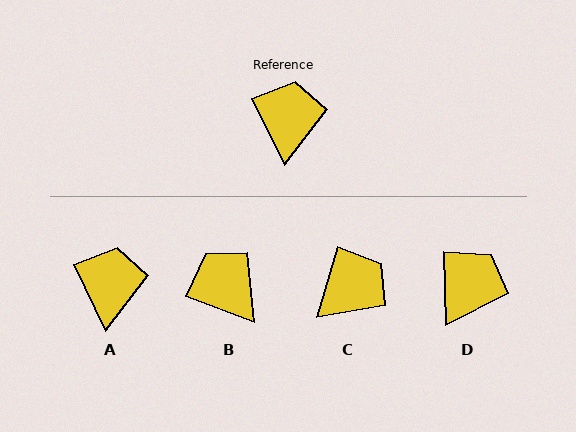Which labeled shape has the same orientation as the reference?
A.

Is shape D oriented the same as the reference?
No, it is off by about 25 degrees.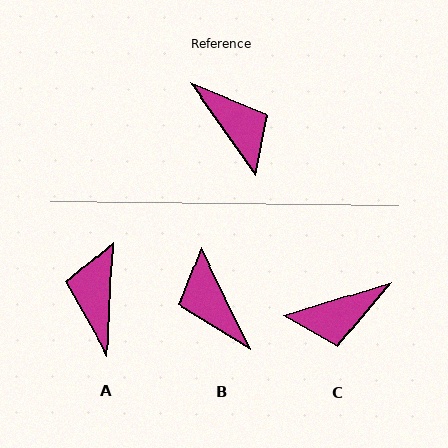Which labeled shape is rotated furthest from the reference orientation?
B, about 171 degrees away.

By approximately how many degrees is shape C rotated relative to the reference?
Approximately 108 degrees clockwise.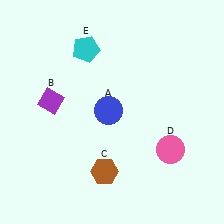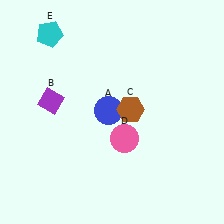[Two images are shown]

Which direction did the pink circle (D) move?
The pink circle (D) moved left.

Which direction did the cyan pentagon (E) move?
The cyan pentagon (E) moved left.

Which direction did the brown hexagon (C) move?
The brown hexagon (C) moved up.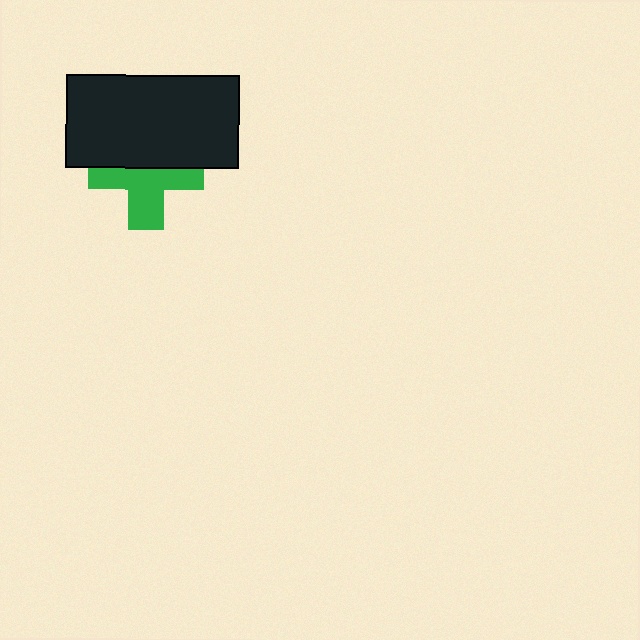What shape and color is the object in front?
The object in front is a black rectangle.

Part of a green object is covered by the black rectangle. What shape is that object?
It is a cross.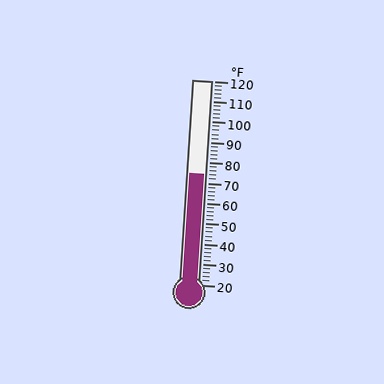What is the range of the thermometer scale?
The thermometer scale ranges from 20°F to 120°F.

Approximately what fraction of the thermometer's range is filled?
The thermometer is filled to approximately 55% of its range.